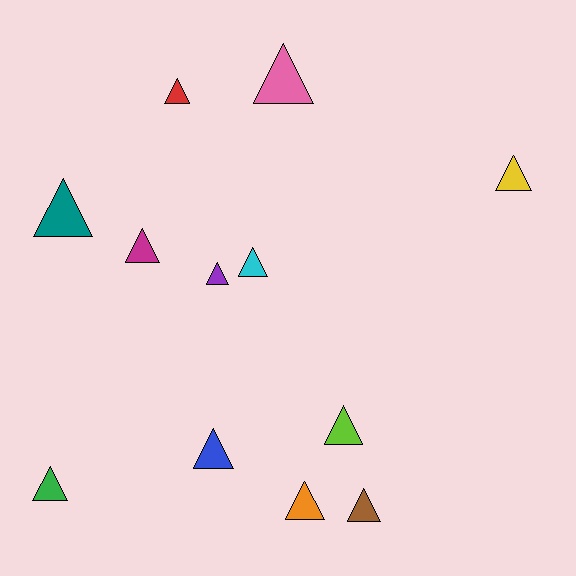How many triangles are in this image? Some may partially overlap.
There are 12 triangles.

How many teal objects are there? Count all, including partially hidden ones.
There is 1 teal object.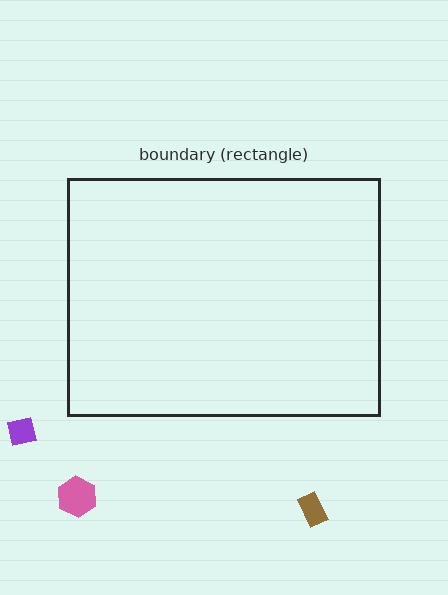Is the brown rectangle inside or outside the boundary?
Outside.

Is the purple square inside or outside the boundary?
Outside.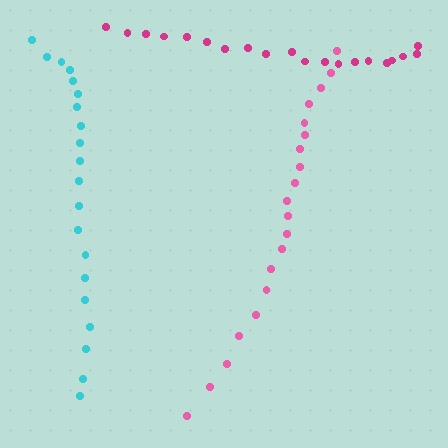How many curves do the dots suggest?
There are 3 distinct paths.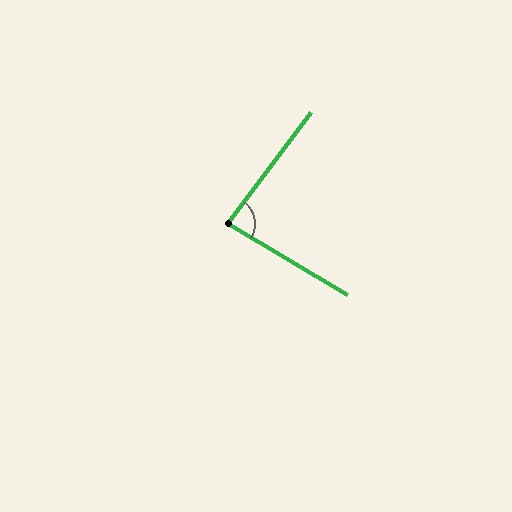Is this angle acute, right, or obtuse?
It is acute.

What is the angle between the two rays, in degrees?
Approximately 84 degrees.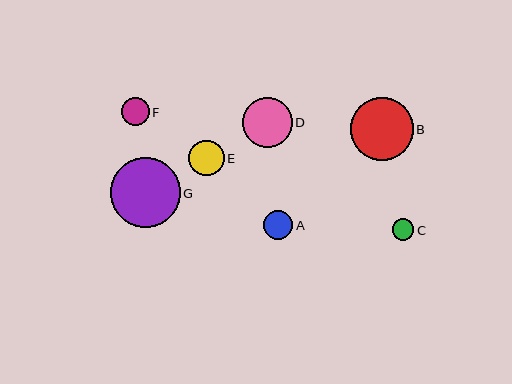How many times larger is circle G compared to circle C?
Circle G is approximately 3.3 times the size of circle C.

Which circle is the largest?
Circle G is the largest with a size of approximately 70 pixels.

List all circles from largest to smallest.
From largest to smallest: G, B, D, E, A, F, C.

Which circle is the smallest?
Circle C is the smallest with a size of approximately 21 pixels.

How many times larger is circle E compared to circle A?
Circle E is approximately 1.2 times the size of circle A.